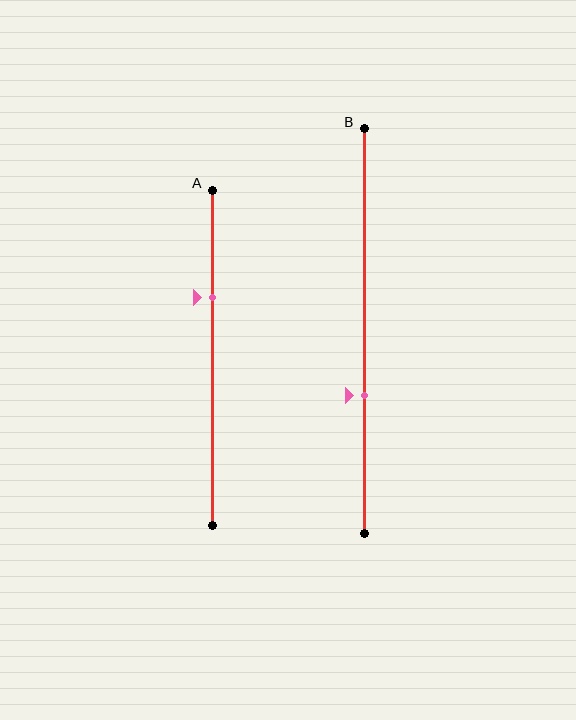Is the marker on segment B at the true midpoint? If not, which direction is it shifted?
No, the marker on segment B is shifted downward by about 16% of the segment length.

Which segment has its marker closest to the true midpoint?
Segment B has its marker closest to the true midpoint.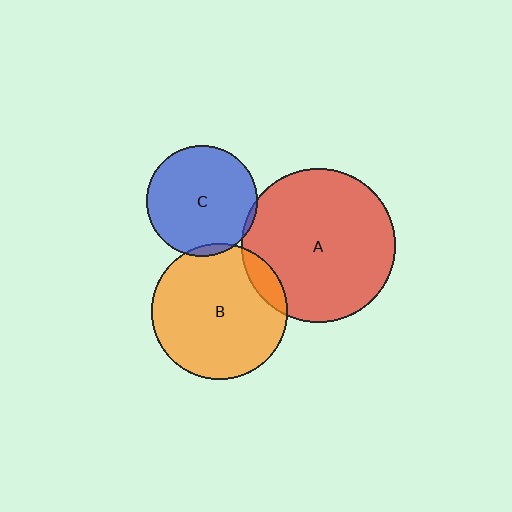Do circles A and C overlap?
Yes.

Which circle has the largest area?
Circle A (red).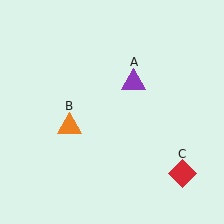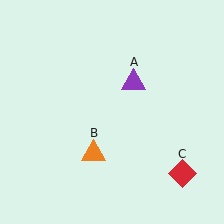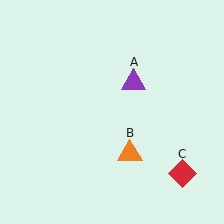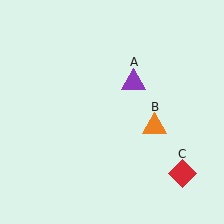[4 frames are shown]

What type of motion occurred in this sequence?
The orange triangle (object B) rotated counterclockwise around the center of the scene.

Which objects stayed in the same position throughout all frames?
Purple triangle (object A) and red diamond (object C) remained stationary.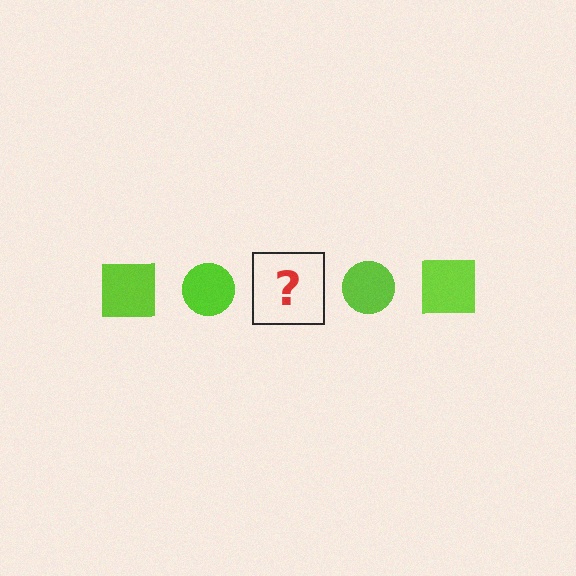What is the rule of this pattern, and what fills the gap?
The rule is that the pattern cycles through square, circle shapes in lime. The gap should be filled with a lime square.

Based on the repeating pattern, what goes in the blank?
The blank should be a lime square.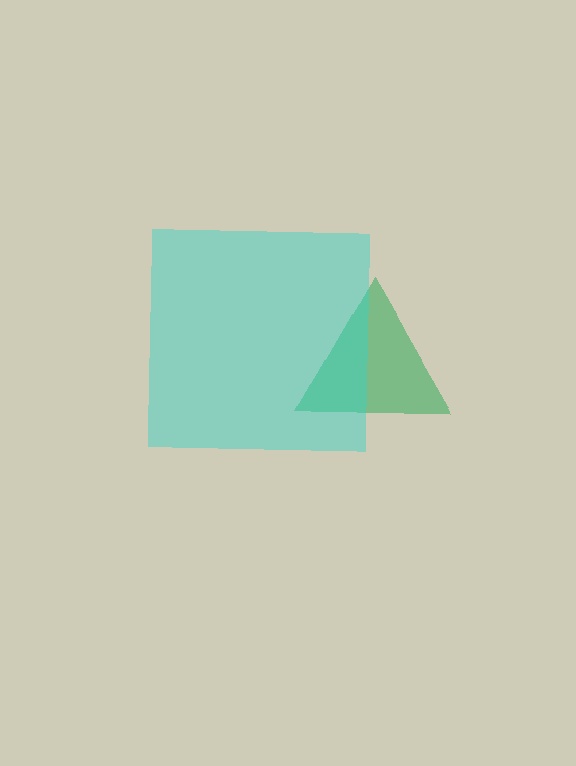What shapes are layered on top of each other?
The layered shapes are: a green triangle, a cyan square.